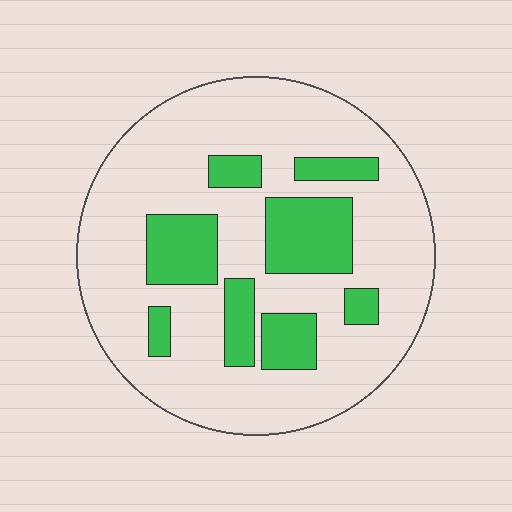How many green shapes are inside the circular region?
8.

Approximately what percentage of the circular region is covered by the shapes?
Approximately 25%.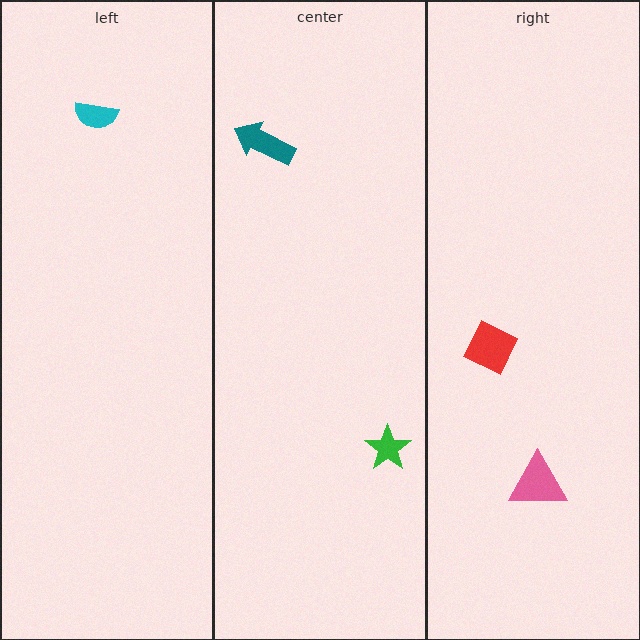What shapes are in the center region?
The green star, the teal arrow.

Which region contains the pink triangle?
The right region.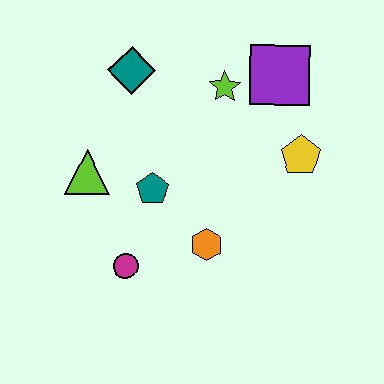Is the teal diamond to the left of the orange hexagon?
Yes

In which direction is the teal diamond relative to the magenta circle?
The teal diamond is above the magenta circle.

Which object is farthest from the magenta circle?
The purple square is farthest from the magenta circle.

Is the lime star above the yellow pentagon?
Yes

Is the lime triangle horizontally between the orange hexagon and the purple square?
No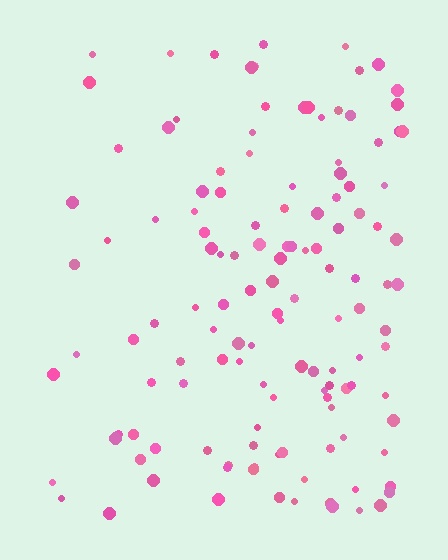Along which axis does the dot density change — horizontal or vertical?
Horizontal.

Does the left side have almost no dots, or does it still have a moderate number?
Still a moderate number, just noticeably fewer than the right.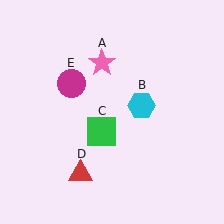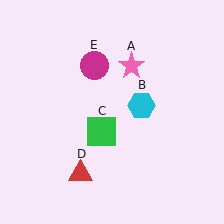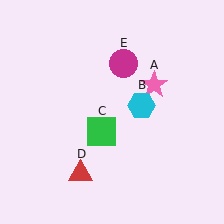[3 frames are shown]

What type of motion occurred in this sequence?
The pink star (object A), magenta circle (object E) rotated clockwise around the center of the scene.